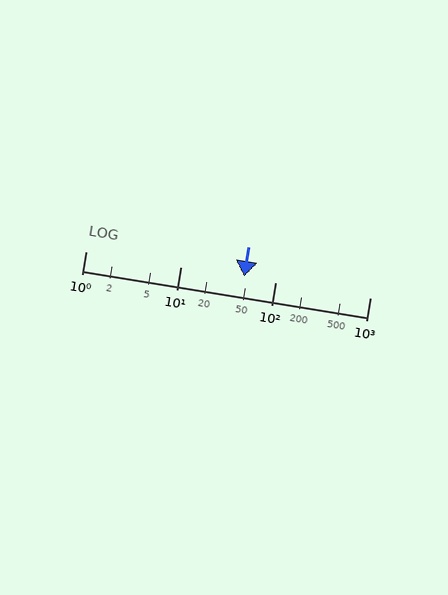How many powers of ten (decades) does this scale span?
The scale spans 3 decades, from 1 to 1000.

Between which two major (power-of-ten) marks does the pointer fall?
The pointer is between 10 and 100.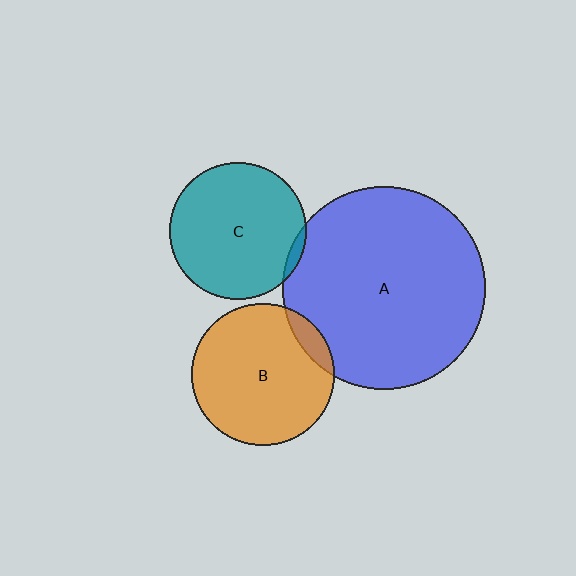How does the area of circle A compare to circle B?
Approximately 2.0 times.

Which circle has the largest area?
Circle A (blue).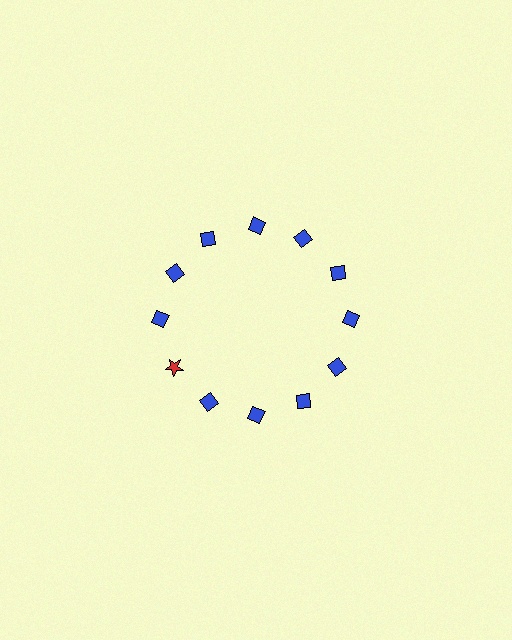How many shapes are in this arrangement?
There are 12 shapes arranged in a ring pattern.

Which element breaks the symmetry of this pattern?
The red star at roughly the 8 o'clock position breaks the symmetry. All other shapes are blue diamonds.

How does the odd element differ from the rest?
It differs in both color (red instead of blue) and shape (star instead of diamond).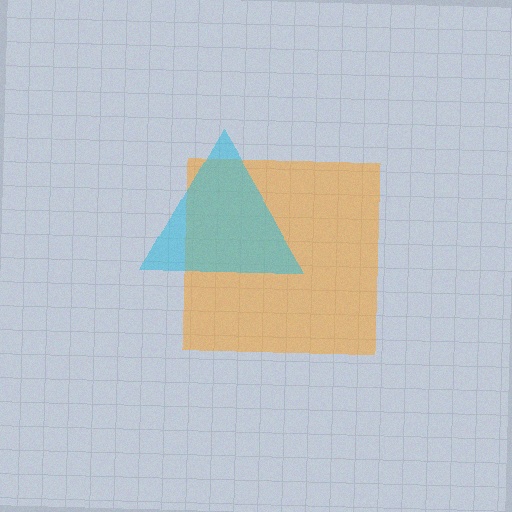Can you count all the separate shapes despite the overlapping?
Yes, there are 2 separate shapes.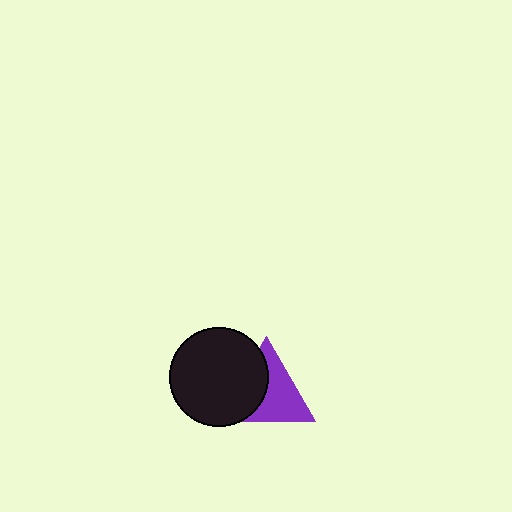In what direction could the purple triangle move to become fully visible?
The purple triangle could move right. That would shift it out from behind the black circle entirely.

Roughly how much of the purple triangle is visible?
About half of it is visible (roughly 56%).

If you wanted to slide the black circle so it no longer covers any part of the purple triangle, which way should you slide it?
Slide it left — that is the most direct way to separate the two shapes.